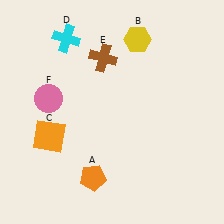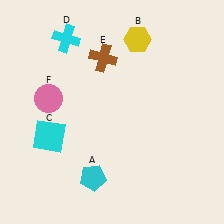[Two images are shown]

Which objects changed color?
A changed from orange to cyan. C changed from orange to cyan.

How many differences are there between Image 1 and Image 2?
There are 2 differences between the two images.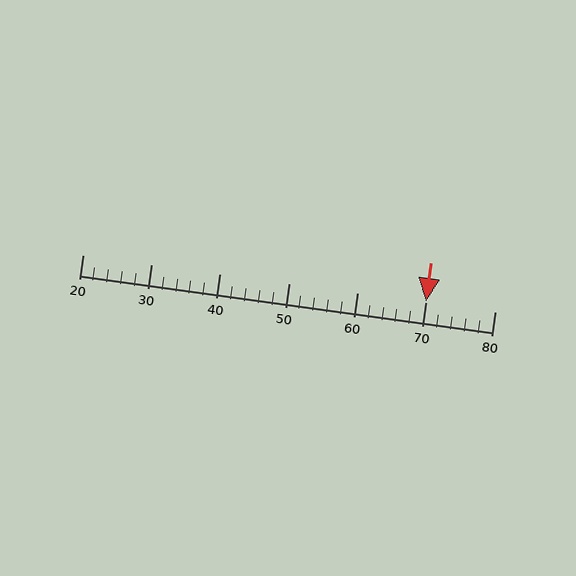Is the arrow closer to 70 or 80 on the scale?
The arrow is closer to 70.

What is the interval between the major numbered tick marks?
The major tick marks are spaced 10 units apart.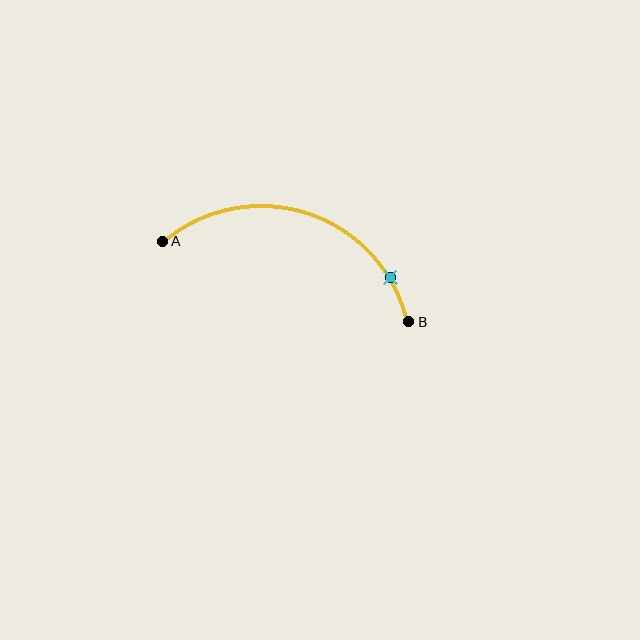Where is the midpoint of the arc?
The arc midpoint is the point on the curve farthest from the straight line joining A and B. It sits above that line.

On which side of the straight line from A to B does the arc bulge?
The arc bulges above the straight line connecting A and B.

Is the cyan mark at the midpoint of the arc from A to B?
No. The cyan mark lies on the arc but is closer to endpoint B. The arc midpoint would be at the point on the curve equidistant along the arc from both A and B.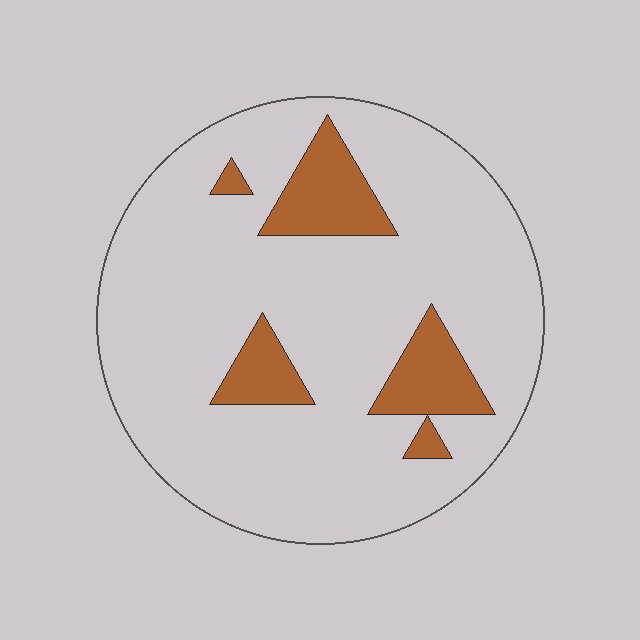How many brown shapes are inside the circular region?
5.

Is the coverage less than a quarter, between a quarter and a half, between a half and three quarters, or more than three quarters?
Less than a quarter.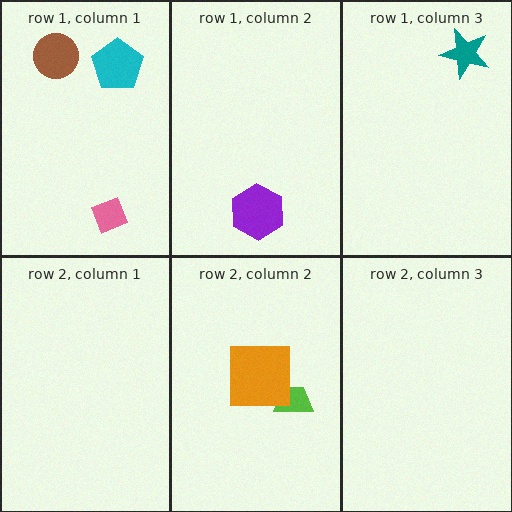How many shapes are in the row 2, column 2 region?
2.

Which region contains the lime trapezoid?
The row 2, column 2 region.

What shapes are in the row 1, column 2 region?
The purple hexagon.